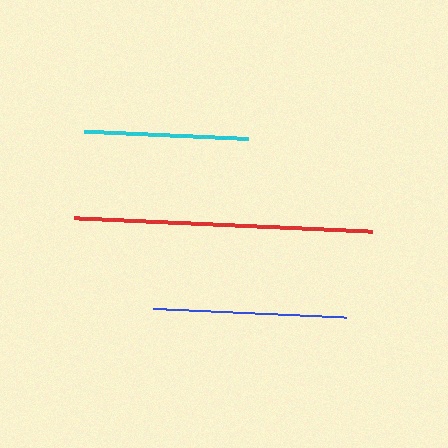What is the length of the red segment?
The red segment is approximately 298 pixels long.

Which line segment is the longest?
The red line is the longest at approximately 298 pixels.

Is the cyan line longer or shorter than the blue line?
The blue line is longer than the cyan line.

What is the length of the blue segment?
The blue segment is approximately 193 pixels long.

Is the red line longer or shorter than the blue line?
The red line is longer than the blue line.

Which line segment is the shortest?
The cyan line is the shortest at approximately 164 pixels.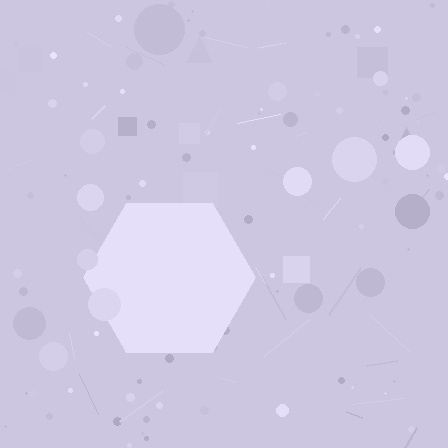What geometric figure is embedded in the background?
A hexagon is embedded in the background.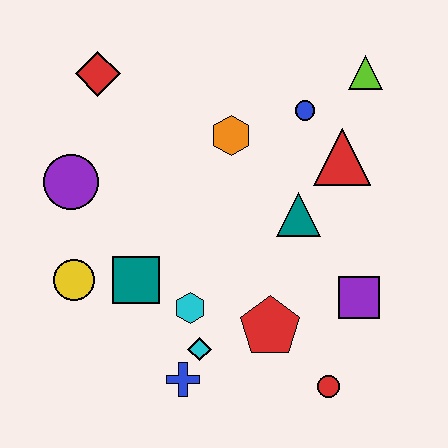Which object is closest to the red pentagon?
The cyan diamond is closest to the red pentagon.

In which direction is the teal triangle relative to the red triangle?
The teal triangle is below the red triangle.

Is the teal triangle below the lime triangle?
Yes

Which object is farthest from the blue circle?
The blue cross is farthest from the blue circle.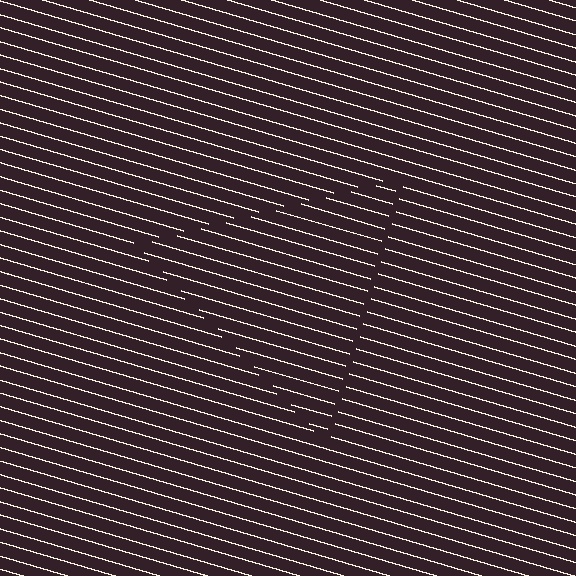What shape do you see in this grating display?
An illusory triangle. The interior of the shape contains the same grating, shifted by half a period — the contour is defined by the phase discontinuity where line-ends from the inner and outer gratings abut.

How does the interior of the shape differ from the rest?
The interior of the shape contains the same grating, shifted by half a period — the contour is defined by the phase discontinuity where line-ends from the inner and outer gratings abut.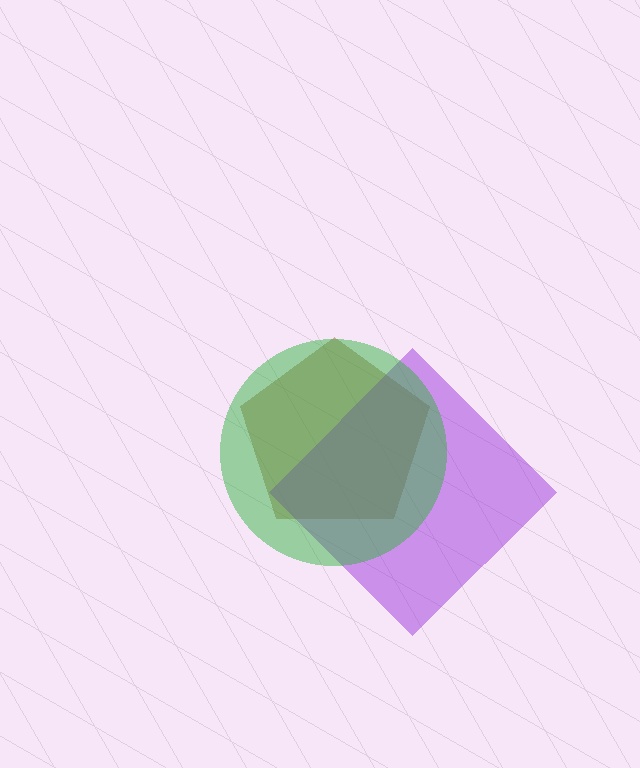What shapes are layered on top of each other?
The layered shapes are: a brown pentagon, a purple diamond, a green circle.